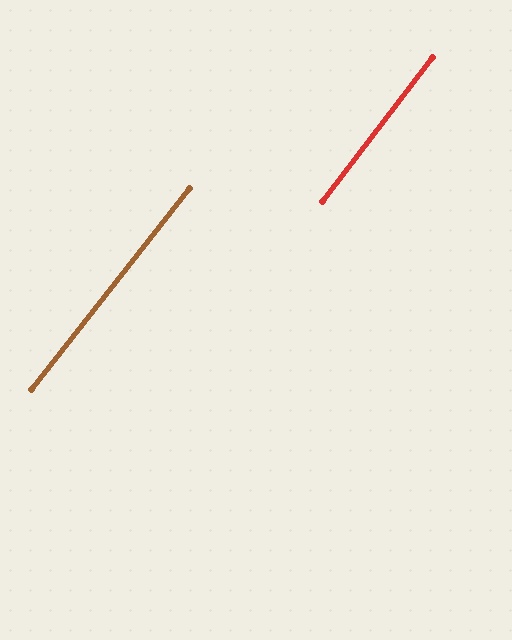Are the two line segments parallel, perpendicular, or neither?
Parallel — their directions differ by only 0.4°.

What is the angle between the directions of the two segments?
Approximately 0 degrees.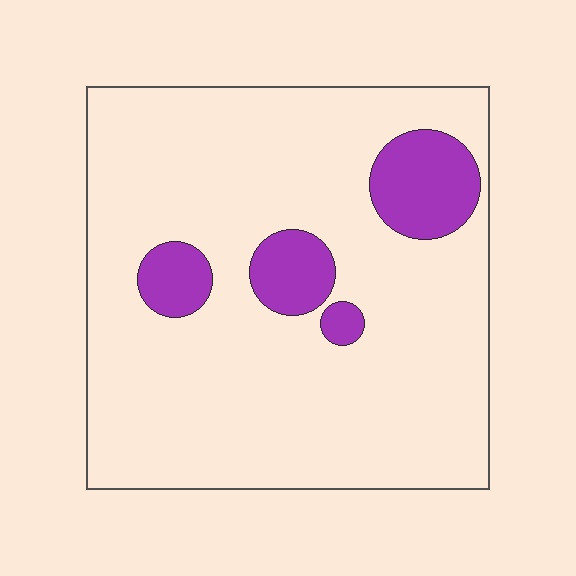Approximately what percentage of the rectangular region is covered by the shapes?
Approximately 15%.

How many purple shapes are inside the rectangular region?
4.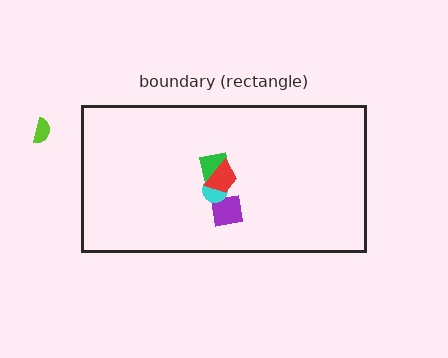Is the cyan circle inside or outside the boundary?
Inside.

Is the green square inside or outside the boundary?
Inside.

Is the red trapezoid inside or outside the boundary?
Inside.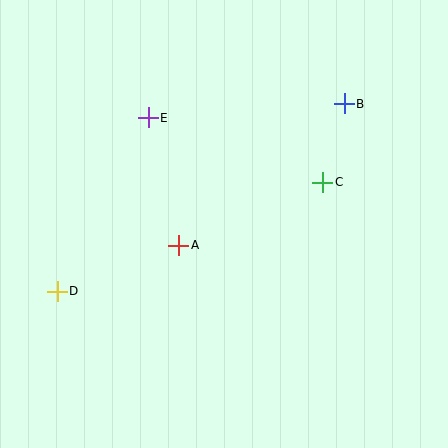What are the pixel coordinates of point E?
Point E is at (148, 118).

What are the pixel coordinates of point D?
Point D is at (57, 291).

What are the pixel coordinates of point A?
Point A is at (179, 245).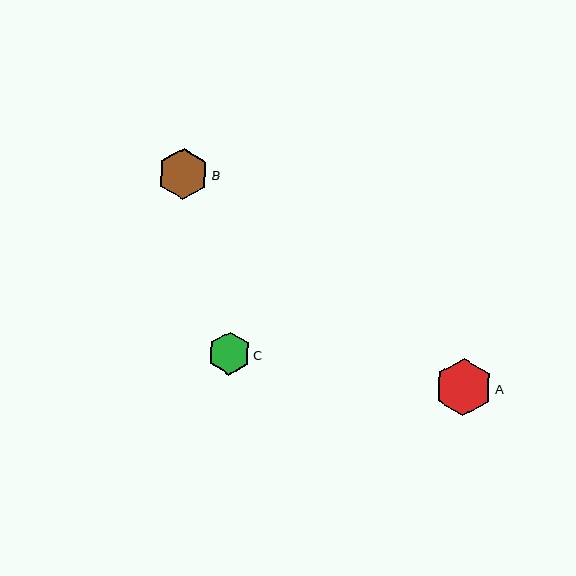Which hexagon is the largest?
Hexagon A is the largest with a size of approximately 57 pixels.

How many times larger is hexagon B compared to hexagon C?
Hexagon B is approximately 1.2 times the size of hexagon C.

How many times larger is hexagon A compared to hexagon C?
Hexagon A is approximately 1.3 times the size of hexagon C.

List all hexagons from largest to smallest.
From largest to smallest: A, B, C.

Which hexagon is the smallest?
Hexagon C is the smallest with a size of approximately 43 pixels.